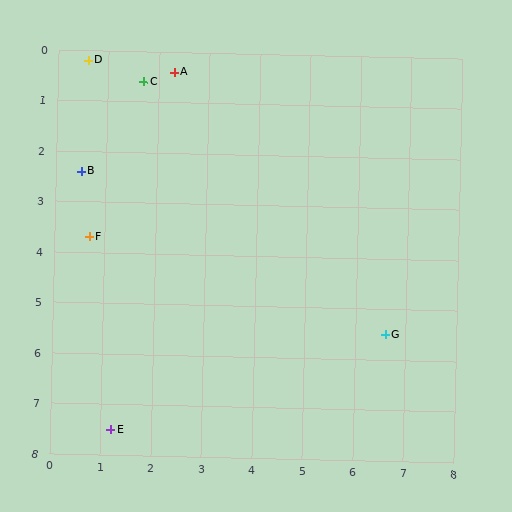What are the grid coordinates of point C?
Point C is at approximately (1.7, 0.6).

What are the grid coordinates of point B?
Point B is at approximately (0.5, 2.4).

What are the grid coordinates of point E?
Point E is at approximately (1.2, 7.5).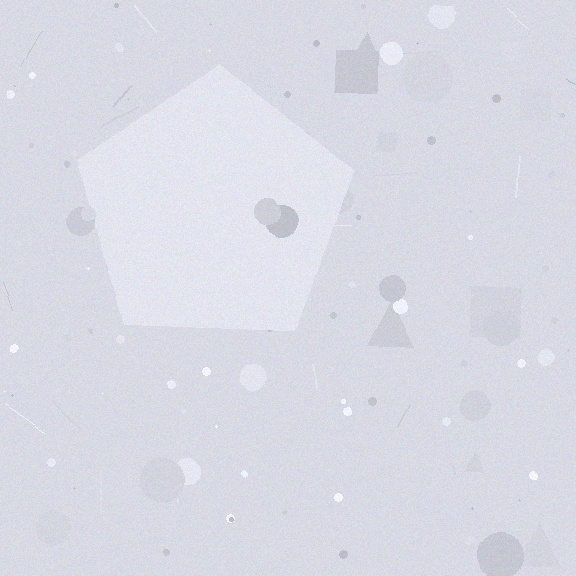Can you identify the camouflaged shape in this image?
The camouflaged shape is a pentagon.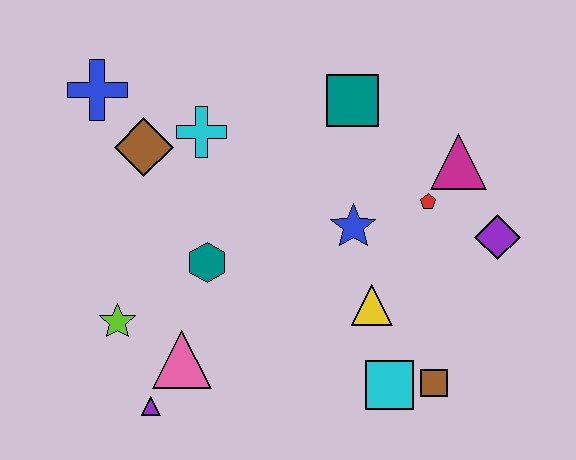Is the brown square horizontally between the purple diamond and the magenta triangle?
No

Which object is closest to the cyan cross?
The brown diamond is closest to the cyan cross.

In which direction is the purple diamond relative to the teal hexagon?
The purple diamond is to the right of the teal hexagon.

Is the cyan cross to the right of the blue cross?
Yes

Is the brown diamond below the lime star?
No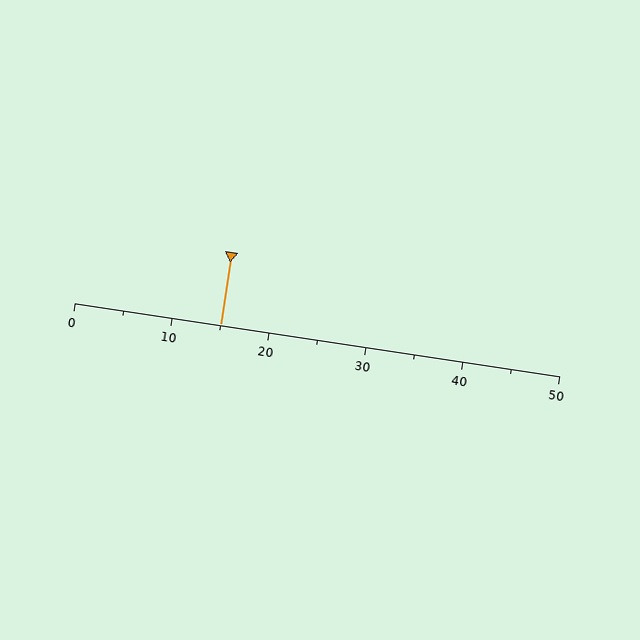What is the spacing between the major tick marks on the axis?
The major ticks are spaced 10 apart.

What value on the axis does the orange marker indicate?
The marker indicates approximately 15.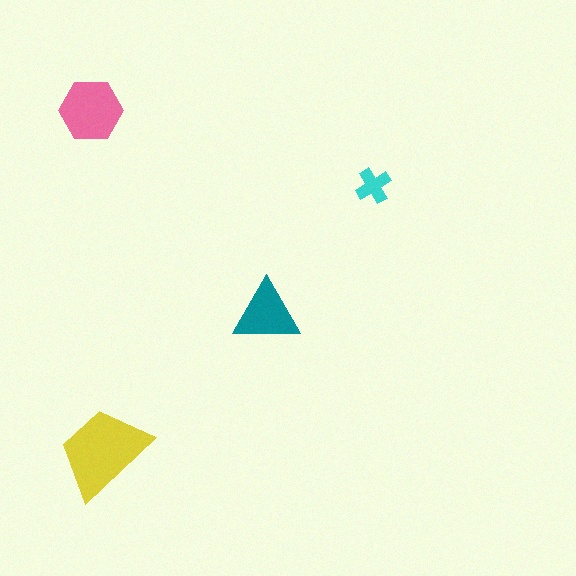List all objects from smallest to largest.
The cyan cross, the teal triangle, the pink hexagon, the yellow trapezoid.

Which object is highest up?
The pink hexagon is topmost.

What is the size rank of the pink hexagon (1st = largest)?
2nd.